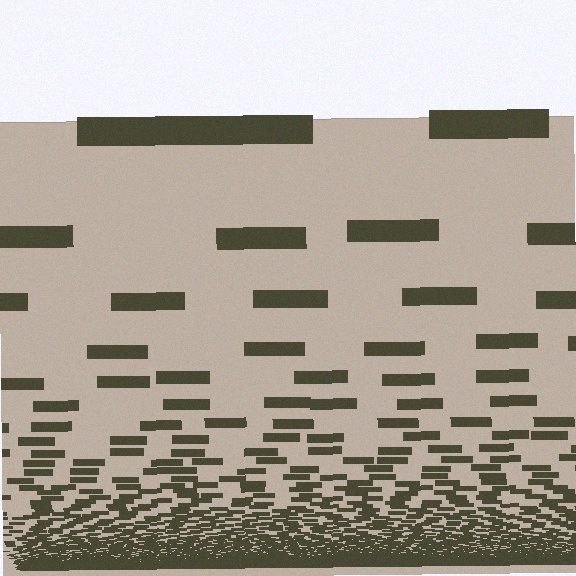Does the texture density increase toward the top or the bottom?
Density increases toward the bottom.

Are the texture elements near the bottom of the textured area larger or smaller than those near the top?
Smaller. The gradient is inverted — elements near the bottom are smaller and denser.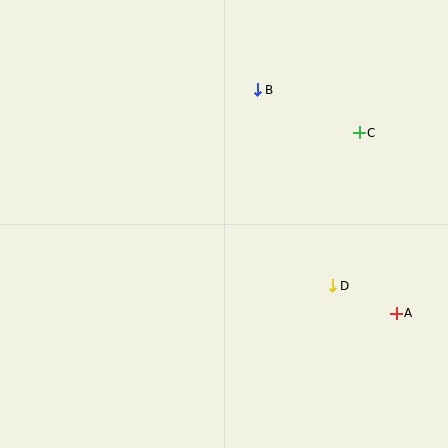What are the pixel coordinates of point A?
Point A is at (396, 313).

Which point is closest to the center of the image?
Point D at (332, 286) is closest to the center.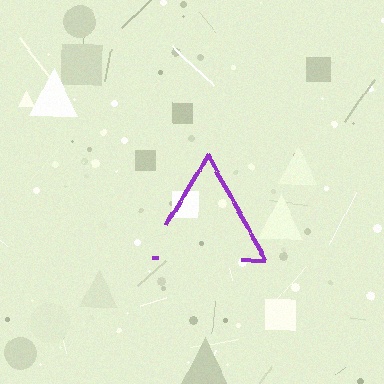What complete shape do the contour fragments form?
The contour fragments form a triangle.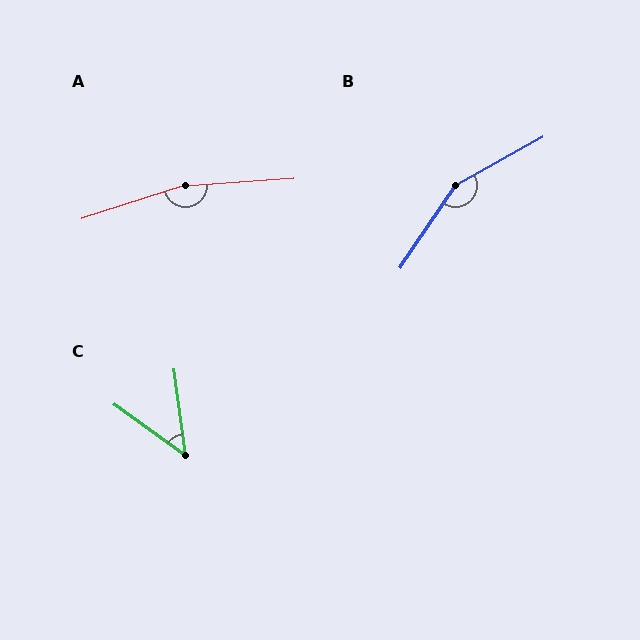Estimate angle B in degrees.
Approximately 153 degrees.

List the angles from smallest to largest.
C (47°), B (153°), A (166°).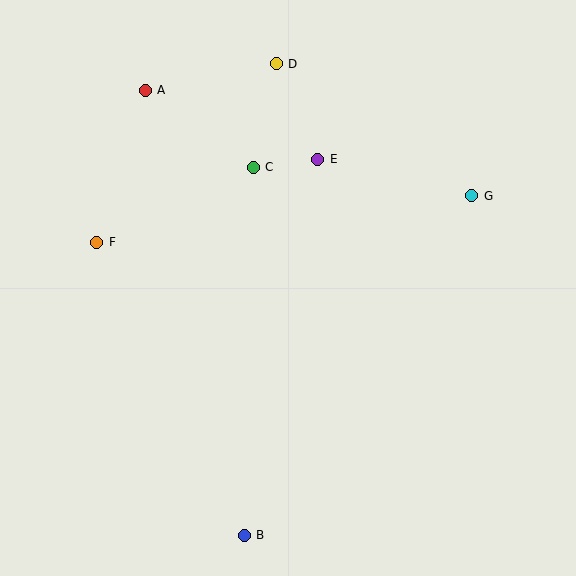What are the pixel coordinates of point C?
Point C is at (253, 167).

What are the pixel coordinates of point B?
Point B is at (244, 535).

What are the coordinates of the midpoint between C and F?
The midpoint between C and F is at (175, 205).